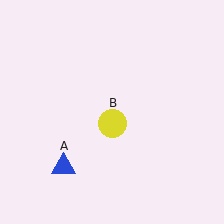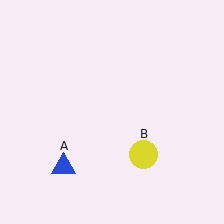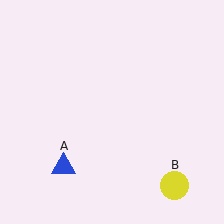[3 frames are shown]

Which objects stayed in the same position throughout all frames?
Blue triangle (object A) remained stationary.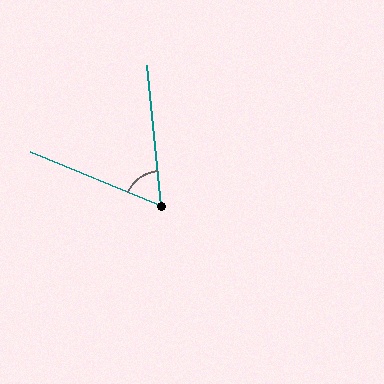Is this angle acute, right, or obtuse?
It is acute.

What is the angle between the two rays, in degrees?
Approximately 62 degrees.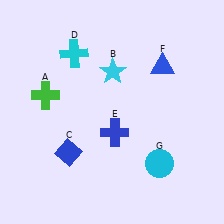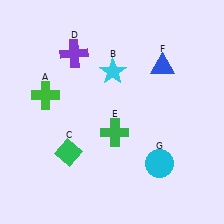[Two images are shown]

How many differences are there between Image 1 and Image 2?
There are 3 differences between the two images.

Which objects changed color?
C changed from blue to green. D changed from cyan to purple. E changed from blue to green.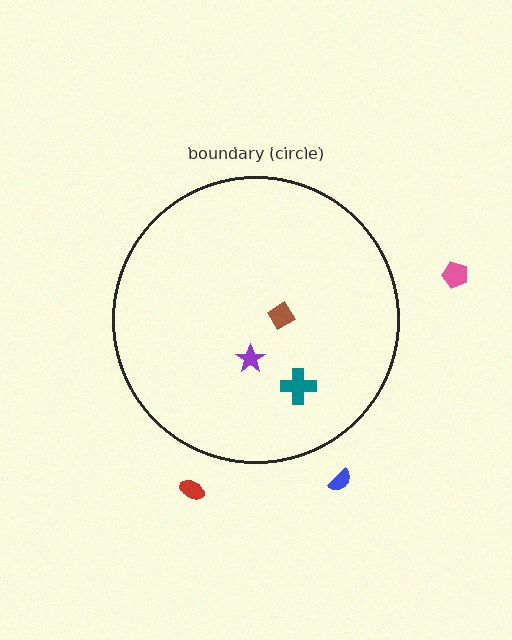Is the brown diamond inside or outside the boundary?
Inside.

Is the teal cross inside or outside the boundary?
Inside.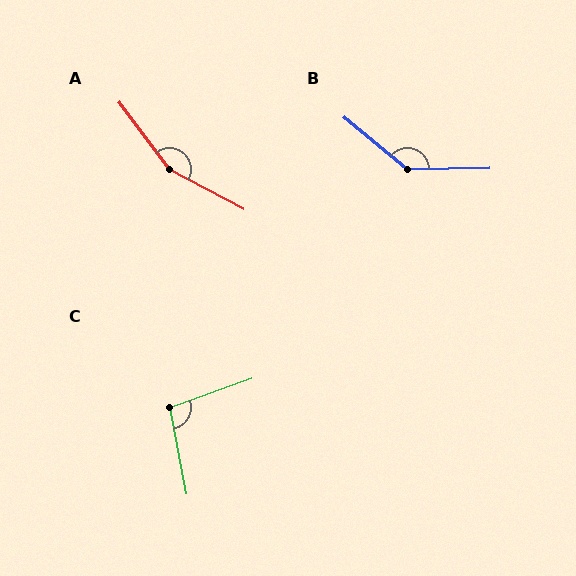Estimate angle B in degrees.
Approximately 139 degrees.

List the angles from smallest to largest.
C (99°), B (139°), A (155°).